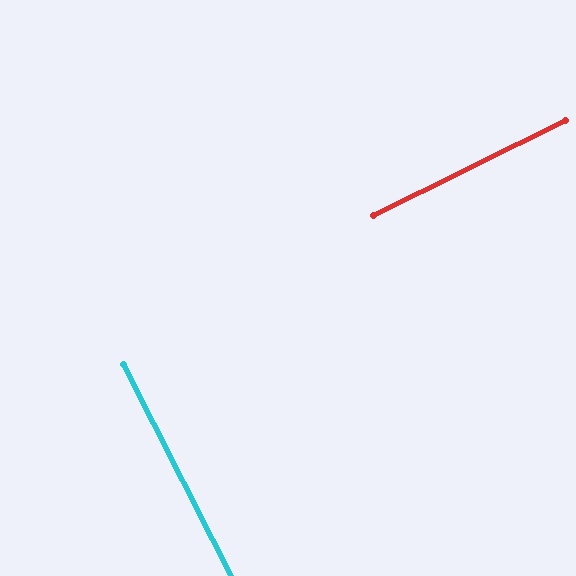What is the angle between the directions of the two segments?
Approximately 89 degrees.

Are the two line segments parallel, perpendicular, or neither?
Perpendicular — they meet at approximately 89°.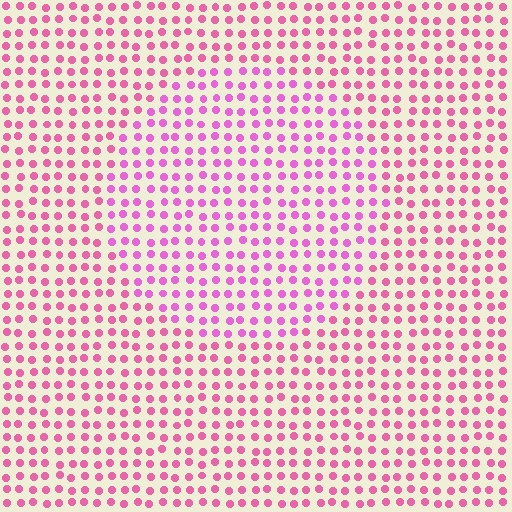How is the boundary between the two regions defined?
The boundary is defined purely by a slight shift in hue (about 22 degrees). Spacing, size, and orientation are identical on both sides.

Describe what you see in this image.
The image is filled with small pink elements in a uniform arrangement. A circle-shaped region is visible where the elements are tinted to a slightly different hue, forming a subtle color boundary.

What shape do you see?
I see a circle.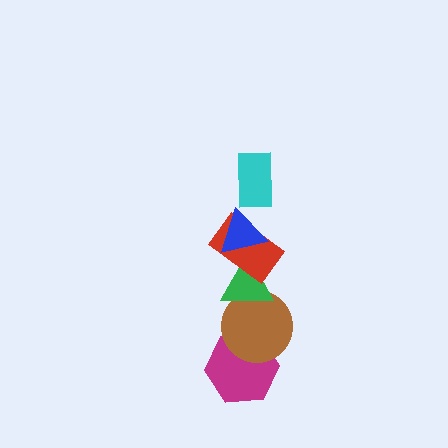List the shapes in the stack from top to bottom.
From top to bottom: the cyan rectangle, the blue triangle, the red rectangle, the green triangle, the brown circle, the magenta hexagon.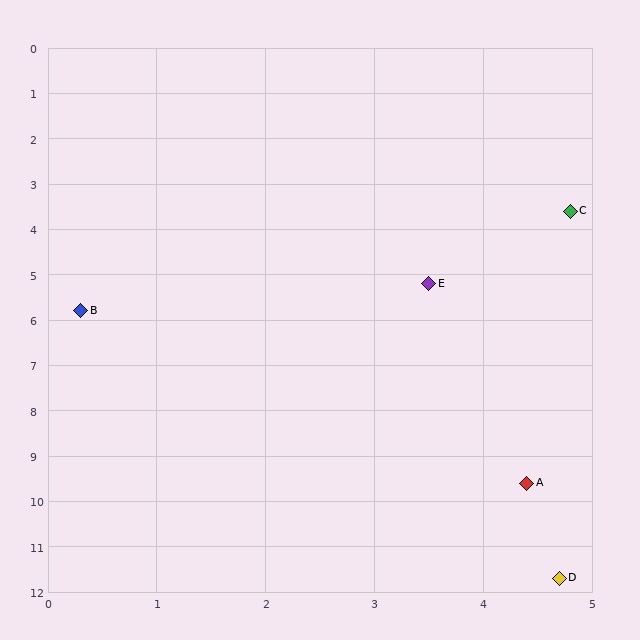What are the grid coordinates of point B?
Point B is at approximately (0.3, 5.8).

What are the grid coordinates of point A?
Point A is at approximately (4.4, 9.6).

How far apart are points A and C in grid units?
Points A and C are about 6.0 grid units apart.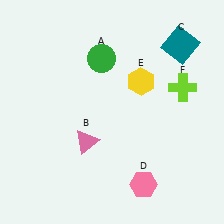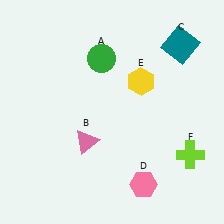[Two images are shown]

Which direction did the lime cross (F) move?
The lime cross (F) moved down.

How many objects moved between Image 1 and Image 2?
1 object moved between the two images.